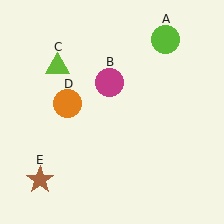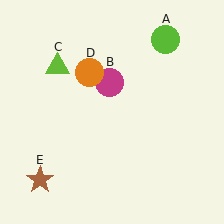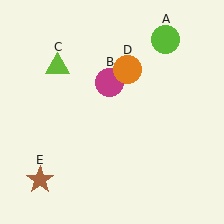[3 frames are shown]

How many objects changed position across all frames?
1 object changed position: orange circle (object D).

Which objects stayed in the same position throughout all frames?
Lime circle (object A) and magenta circle (object B) and lime triangle (object C) and brown star (object E) remained stationary.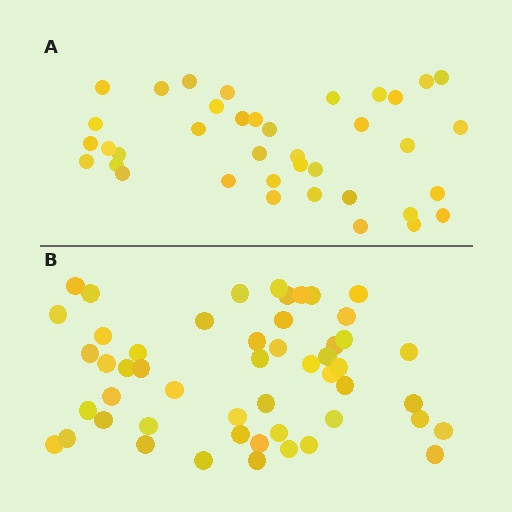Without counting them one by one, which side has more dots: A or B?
Region B (the bottom region) has more dots.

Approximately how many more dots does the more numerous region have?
Region B has approximately 15 more dots than region A.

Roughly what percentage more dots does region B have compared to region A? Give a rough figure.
About 35% more.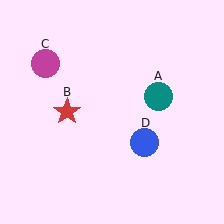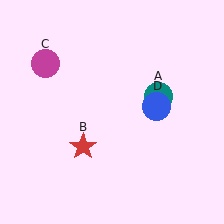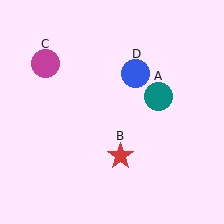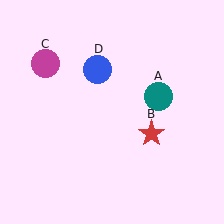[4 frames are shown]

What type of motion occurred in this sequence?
The red star (object B), blue circle (object D) rotated counterclockwise around the center of the scene.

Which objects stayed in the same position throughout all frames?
Teal circle (object A) and magenta circle (object C) remained stationary.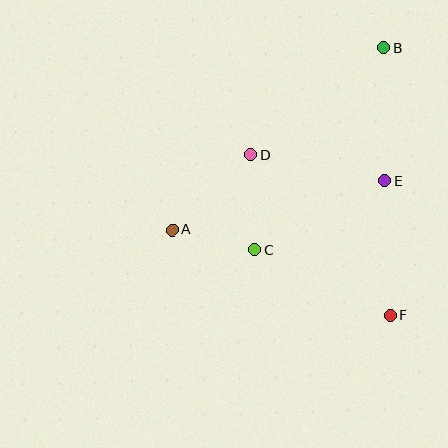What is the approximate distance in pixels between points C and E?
The distance between C and E is approximately 147 pixels.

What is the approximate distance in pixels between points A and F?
The distance between A and F is approximately 234 pixels.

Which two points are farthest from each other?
Points A and B are farthest from each other.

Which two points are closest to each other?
Points A and C are closest to each other.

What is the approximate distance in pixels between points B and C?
The distance between B and C is approximately 240 pixels.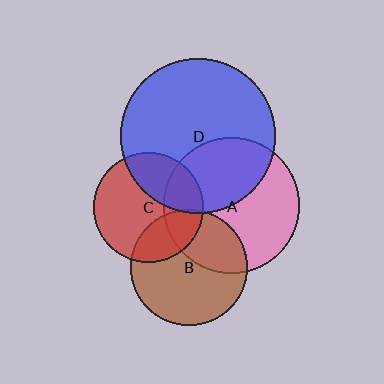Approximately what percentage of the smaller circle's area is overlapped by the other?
Approximately 30%.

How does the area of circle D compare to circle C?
Approximately 2.0 times.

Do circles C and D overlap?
Yes.